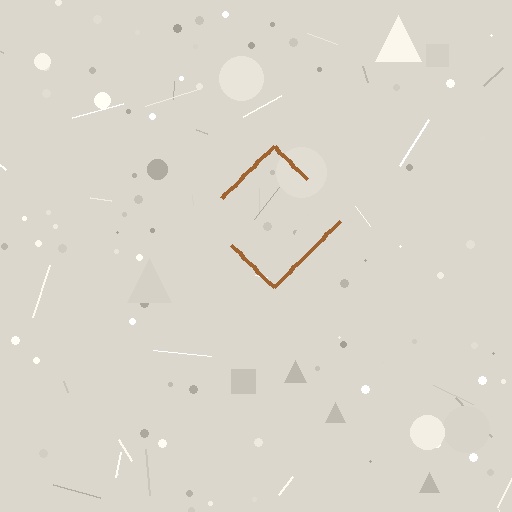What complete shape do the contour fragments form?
The contour fragments form a diamond.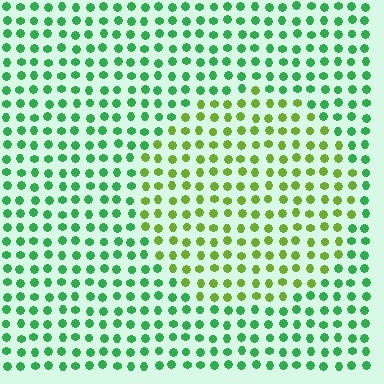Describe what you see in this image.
The image is filled with small green elements in a uniform arrangement. A circle-shaped region is visible where the elements are tinted to a slightly different hue, forming a subtle color boundary.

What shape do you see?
I see a circle.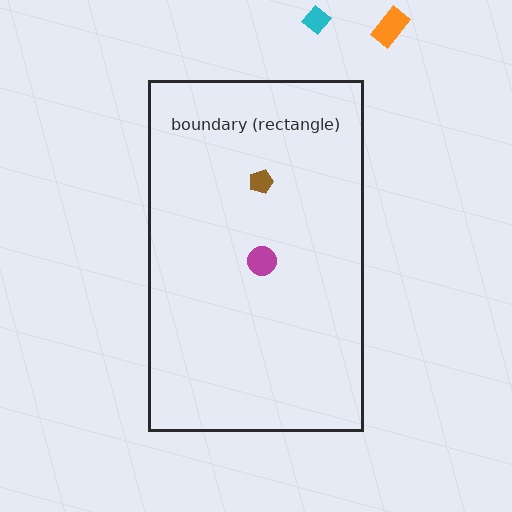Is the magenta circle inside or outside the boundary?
Inside.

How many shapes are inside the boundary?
2 inside, 2 outside.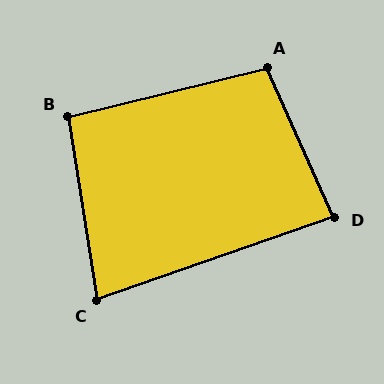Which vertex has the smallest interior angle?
C, at approximately 79 degrees.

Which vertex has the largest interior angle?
A, at approximately 101 degrees.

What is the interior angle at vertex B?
Approximately 95 degrees (obtuse).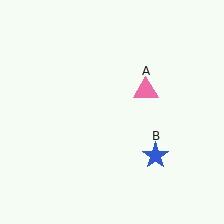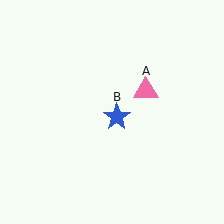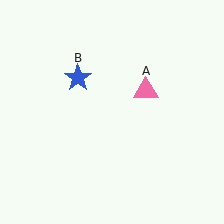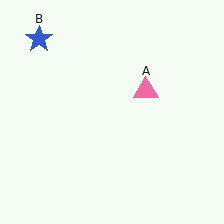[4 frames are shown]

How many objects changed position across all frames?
1 object changed position: blue star (object B).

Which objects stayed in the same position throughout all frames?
Pink triangle (object A) remained stationary.